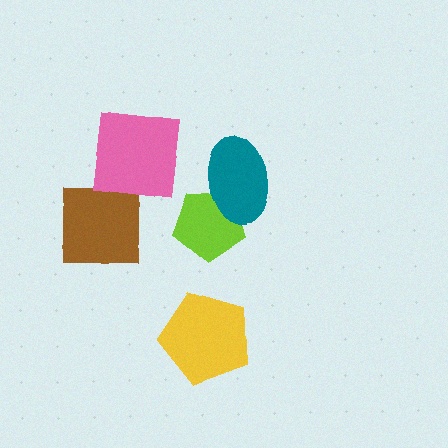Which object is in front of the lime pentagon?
The teal ellipse is in front of the lime pentagon.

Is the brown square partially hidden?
No, no other shape covers it.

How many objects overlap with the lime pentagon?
1 object overlaps with the lime pentagon.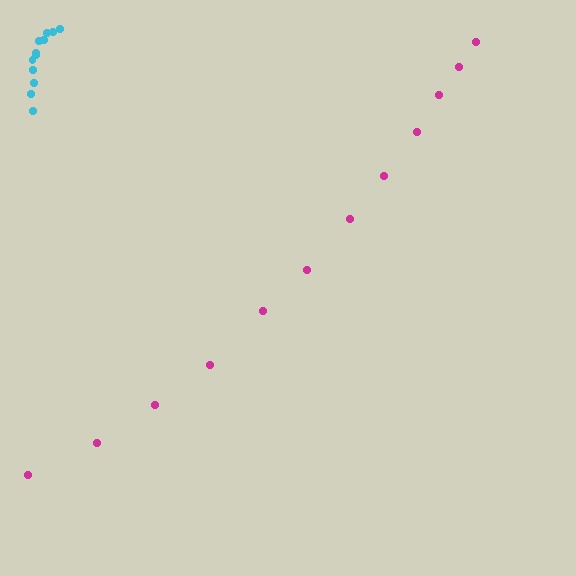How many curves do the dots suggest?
There are 2 distinct paths.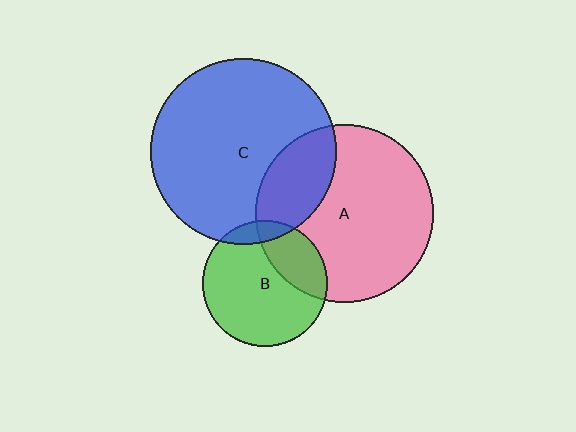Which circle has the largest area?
Circle C (blue).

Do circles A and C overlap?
Yes.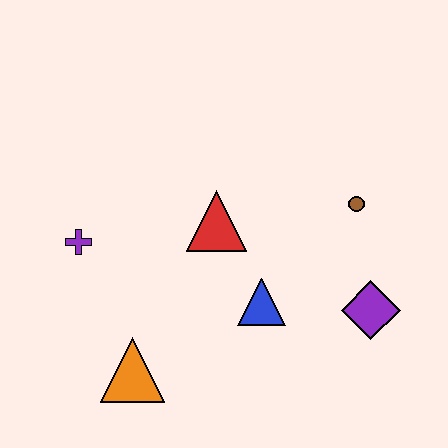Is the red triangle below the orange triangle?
No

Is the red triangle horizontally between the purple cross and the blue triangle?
Yes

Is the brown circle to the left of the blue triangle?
No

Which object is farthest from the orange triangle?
The brown circle is farthest from the orange triangle.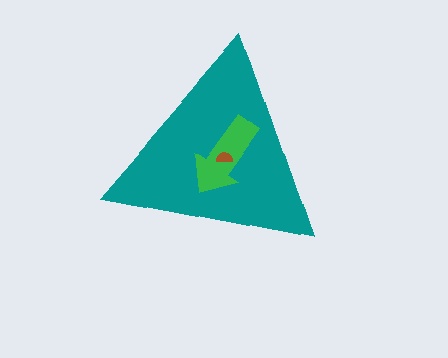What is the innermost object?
The brown semicircle.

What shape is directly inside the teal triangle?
The green arrow.